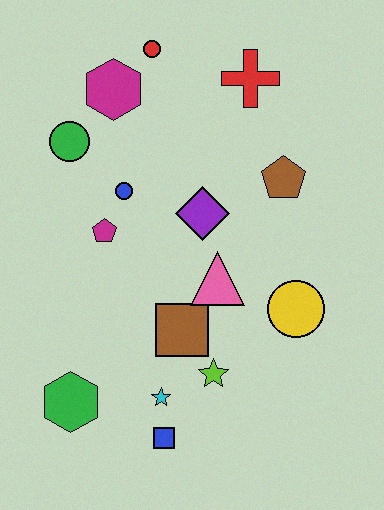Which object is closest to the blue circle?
The magenta pentagon is closest to the blue circle.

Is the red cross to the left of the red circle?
No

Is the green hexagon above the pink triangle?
No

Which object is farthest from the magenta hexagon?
The blue square is farthest from the magenta hexagon.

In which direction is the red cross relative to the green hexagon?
The red cross is above the green hexagon.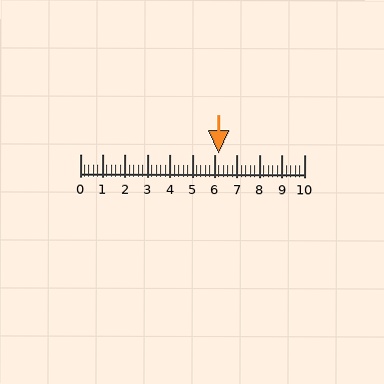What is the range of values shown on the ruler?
The ruler shows values from 0 to 10.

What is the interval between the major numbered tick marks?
The major tick marks are spaced 1 units apart.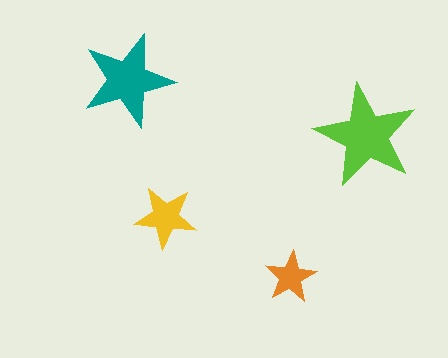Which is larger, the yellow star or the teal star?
The teal one.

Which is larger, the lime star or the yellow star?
The lime one.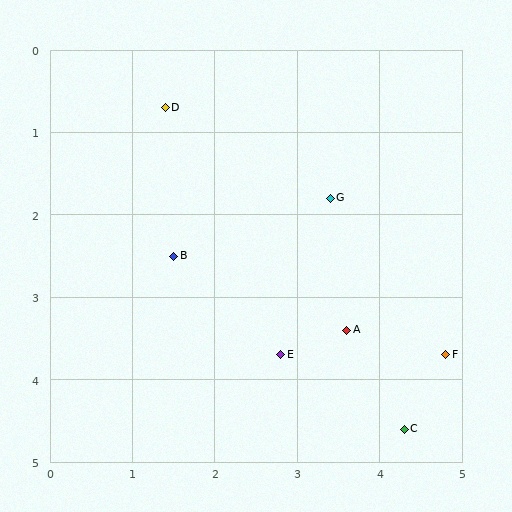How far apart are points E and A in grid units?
Points E and A are about 0.9 grid units apart.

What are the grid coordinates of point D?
Point D is at approximately (1.4, 0.7).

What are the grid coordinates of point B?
Point B is at approximately (1.5, 2.5).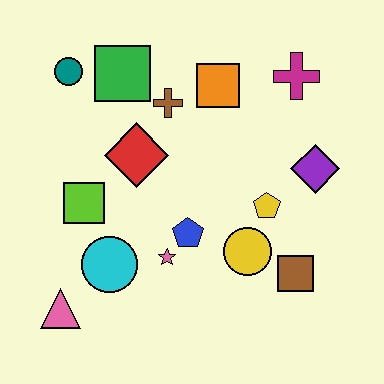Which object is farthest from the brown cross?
The pink triangle is farthest from the brown cross.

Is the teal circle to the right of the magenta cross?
No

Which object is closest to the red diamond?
The brown cross is closest to the red diamond.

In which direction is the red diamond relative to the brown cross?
The red diamond is below the brown cross.